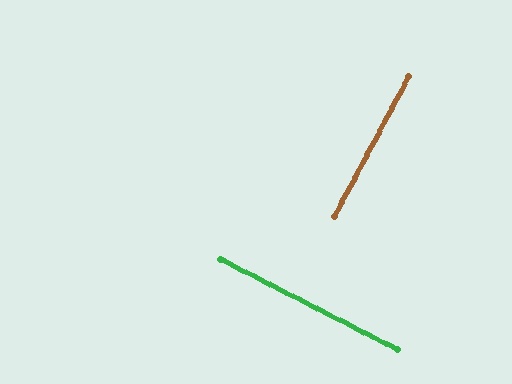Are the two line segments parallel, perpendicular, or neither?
Perpendicular — they meet at approximately 89°.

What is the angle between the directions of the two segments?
Approximately 89 degrees.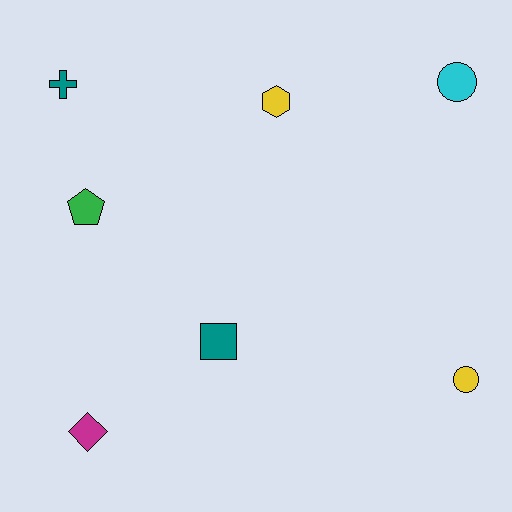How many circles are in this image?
There are 2 circles.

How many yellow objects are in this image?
There are 2 yellow objects.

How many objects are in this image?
There are 7 objects.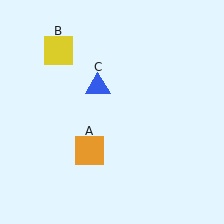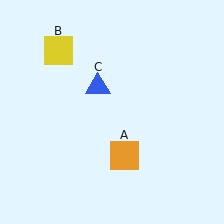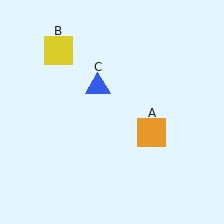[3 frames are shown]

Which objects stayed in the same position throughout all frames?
Yellow square (object B) and blue triangle (object C) remained stationary.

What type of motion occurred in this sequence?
The orange square (object A) rotated counterclockwise around the center of the scene.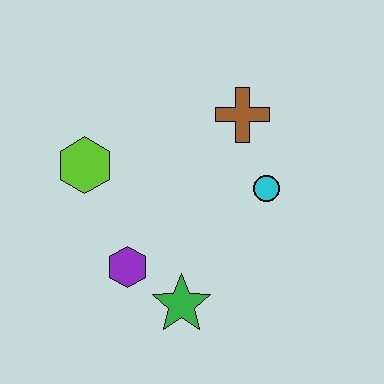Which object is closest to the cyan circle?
The brown cross is closest to the cyan circle.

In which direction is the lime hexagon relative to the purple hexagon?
The lime hexagon is above the purple hexagon.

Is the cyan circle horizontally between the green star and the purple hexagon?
No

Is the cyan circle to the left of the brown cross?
No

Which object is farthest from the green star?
The brown cross is farthest from the green star.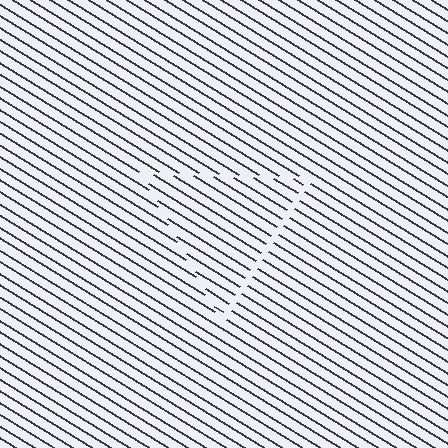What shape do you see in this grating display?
An illusory triangle. The interior of the shape contains the same grating, shifted by half a period — the contour is defined by the phase discontinuity where line-ends from the inner and outer gratings abut.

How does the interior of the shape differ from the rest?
The interior of the shape contains the same grating, shifted by half a period — the contour is defined by the phase discontinuity where line-ends from the inner and outer gratings abut.